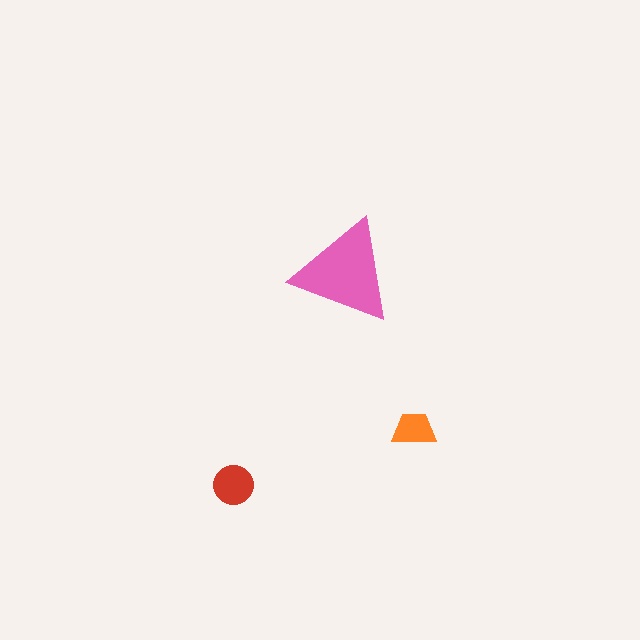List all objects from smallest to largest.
The orange trapezoid, the red circle, the pink triangle.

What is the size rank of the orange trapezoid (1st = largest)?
3rd.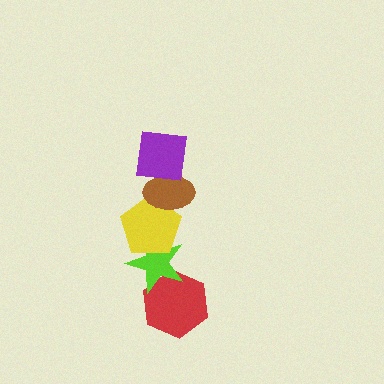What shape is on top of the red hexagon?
The lime star is on top of the red hexagon.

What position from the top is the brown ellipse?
The brown ellipse is 2nd from the top.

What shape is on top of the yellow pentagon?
The brown ellipse is on top of the yellow pentagon.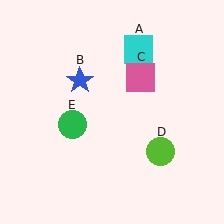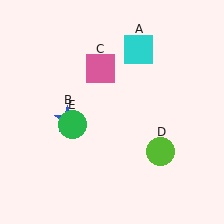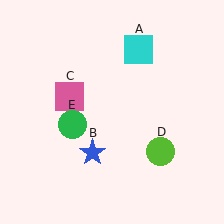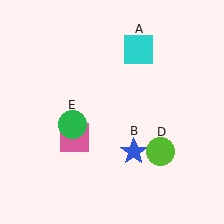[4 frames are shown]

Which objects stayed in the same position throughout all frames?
Cyan square (object A) and lime circle (object D) and green circle (object E) remained stationary.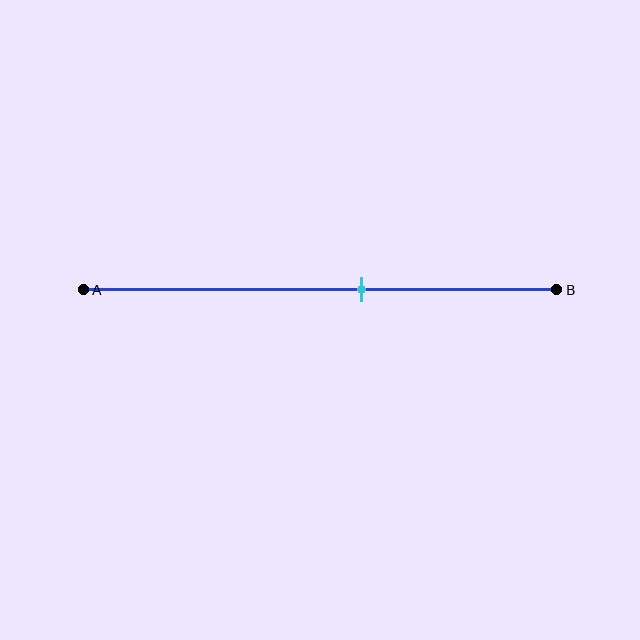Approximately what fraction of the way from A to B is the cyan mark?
The cyan mark is approximately 60% of the way from A to B.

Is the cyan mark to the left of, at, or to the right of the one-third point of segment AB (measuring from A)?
The cyan mark is to the right of the one-third point of segment AB.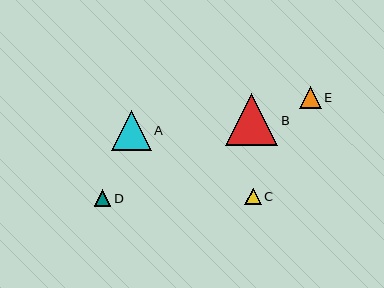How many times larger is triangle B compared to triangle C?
Triangle B is approximately 3.2 times the size of triangle C.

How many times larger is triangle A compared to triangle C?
Triangle A is approximately 2.4 times the size of triangle C.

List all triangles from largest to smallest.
From largest to smallest: B, A, E, C, D.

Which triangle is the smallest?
Triangle D is the smallest with a size of approximately 16 pixels.